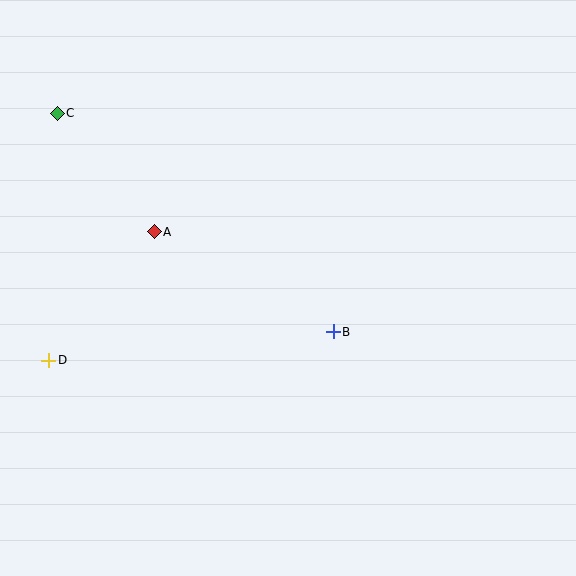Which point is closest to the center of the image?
Point B at (333, 332) is closest to the center.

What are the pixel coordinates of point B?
Point B is at (333, 332).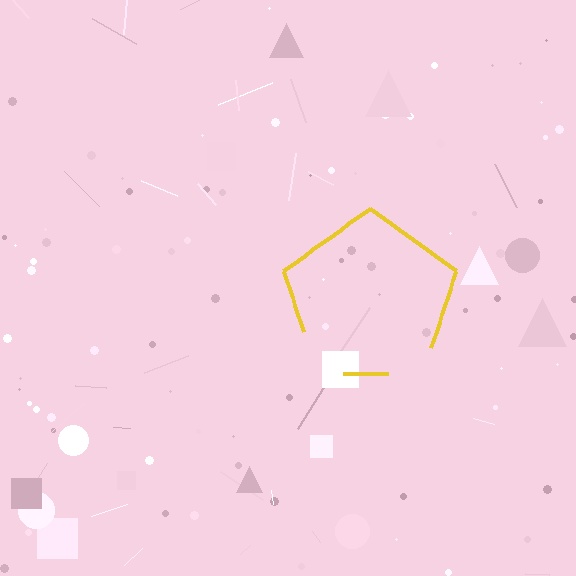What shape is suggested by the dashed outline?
The dashed outline suggests a pentagon.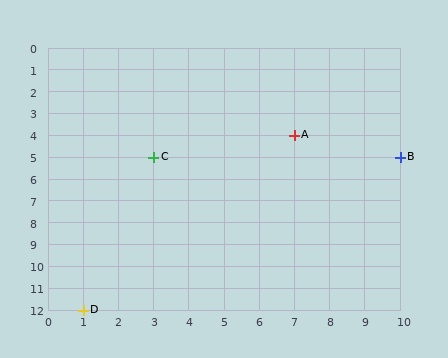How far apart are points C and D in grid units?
Points C and D are 2 columns and 7 rows apart (about 7.3 grid units diagonally).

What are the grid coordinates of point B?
Point B is at grid coordinates (10, 5).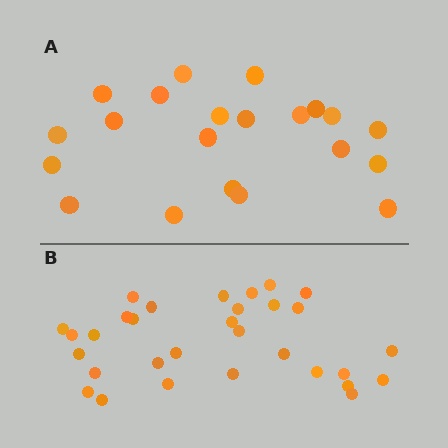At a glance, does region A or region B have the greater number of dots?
Region B (the bottom region) has more dots.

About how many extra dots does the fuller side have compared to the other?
Region B has roughly 10 or so more dots than region A.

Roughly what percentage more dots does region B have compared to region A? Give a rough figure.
About 50% more.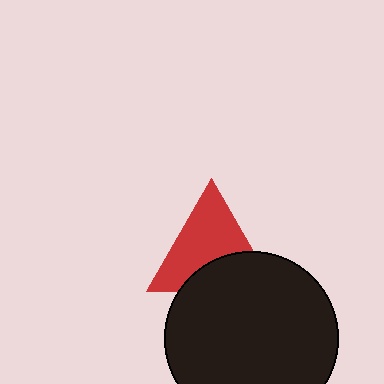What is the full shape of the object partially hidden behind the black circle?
The partially hidden object is a red triangle.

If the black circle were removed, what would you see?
You would see the complete red triangle.